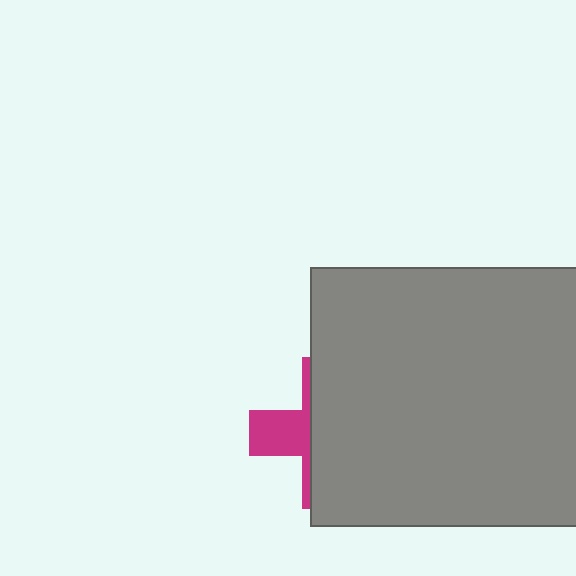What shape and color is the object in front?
The object in front is a gray rectangle.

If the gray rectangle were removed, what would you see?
You would see the complete magenta cross.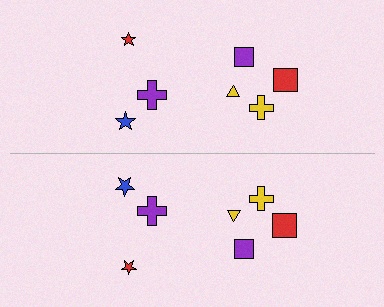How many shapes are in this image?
There are 14 shapes in this image.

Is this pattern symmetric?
Yes, this pattern has bilateral (reflection) symmetry.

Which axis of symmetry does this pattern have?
The pattern has a horizontal axis of symmetry running through the center of the image.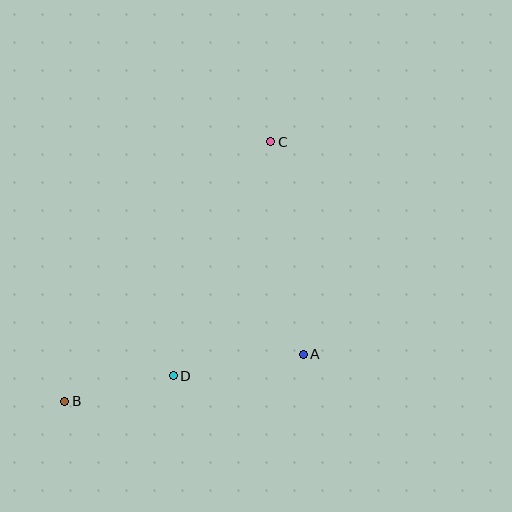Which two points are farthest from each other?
Points B and C are farthest from each other.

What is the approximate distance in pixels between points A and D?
The distance between A and D is approximately 132 pixels.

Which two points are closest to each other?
Points B and D are closest to each other.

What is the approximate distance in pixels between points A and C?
The distance between A and C is approximately 215 pixels.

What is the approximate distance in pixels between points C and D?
The distance between C and D is approximately 254 pixels.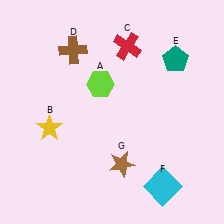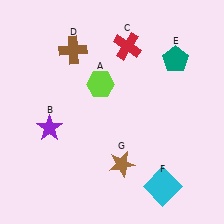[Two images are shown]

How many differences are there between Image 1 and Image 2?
There is 1 difference between the two images.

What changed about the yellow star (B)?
In Image 1, B is yellow. In Image 2, it changed to purple.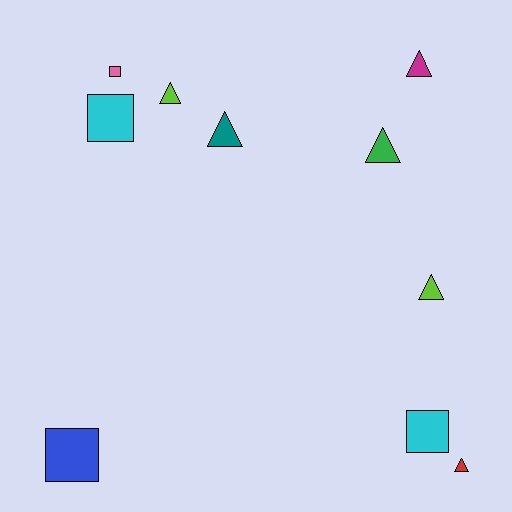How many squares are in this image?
There are 4 squares.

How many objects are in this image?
There are 10 objects.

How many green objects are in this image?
There is 1 green object.